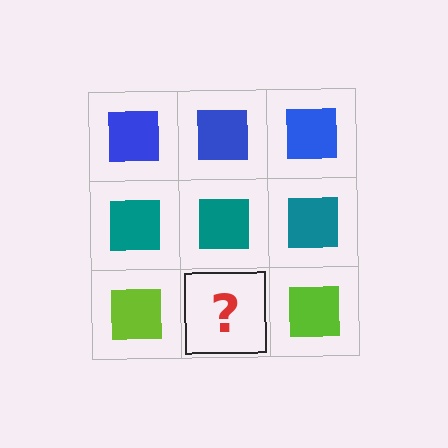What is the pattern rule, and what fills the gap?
The rule is that each row has a consistent color. The gap should be filled with a lime square.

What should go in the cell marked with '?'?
The missing cell should contain a lime square.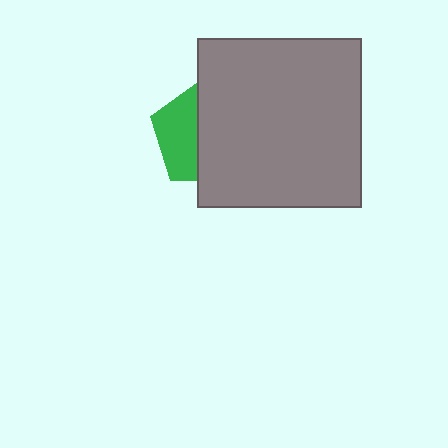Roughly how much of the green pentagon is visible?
A small part of it is visible (roughly 41%).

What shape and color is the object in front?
The object in front is a gray rectangle.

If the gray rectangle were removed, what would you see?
You would see the complete green pentagon.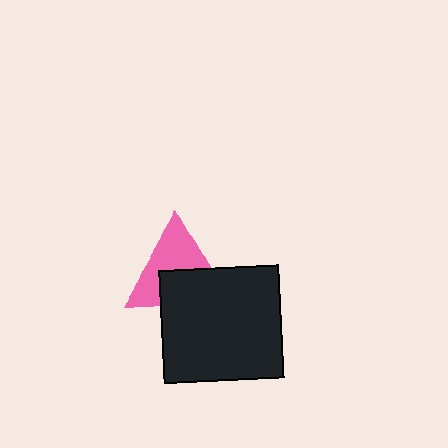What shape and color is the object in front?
The object in front is a black rectangle.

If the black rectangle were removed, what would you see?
You would see the complete pink triangle.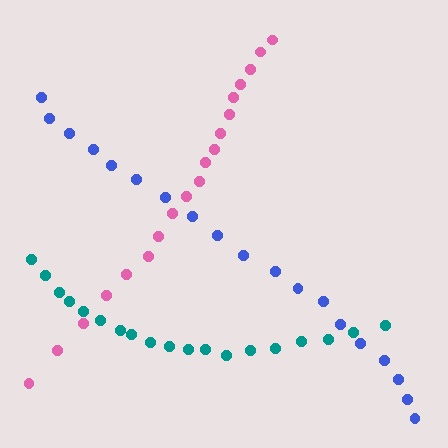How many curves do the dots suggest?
There are 3 distinct paths.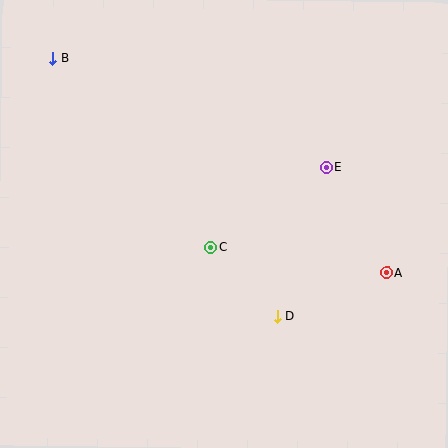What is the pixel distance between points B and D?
The distance between B and D is 342 pixels.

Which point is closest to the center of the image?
Point C at (210, 247) is closest to the center.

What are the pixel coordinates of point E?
Point E is at (326, 168).